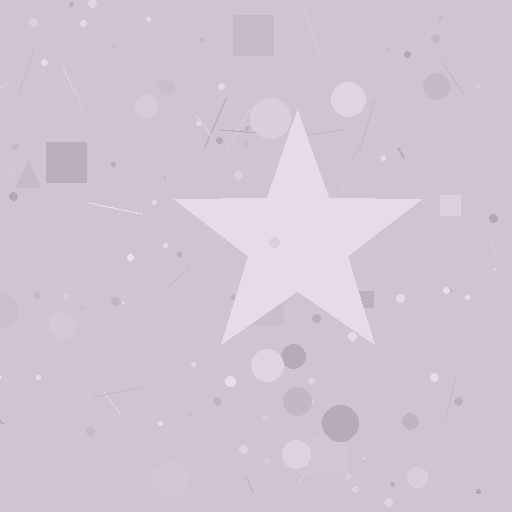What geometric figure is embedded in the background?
A star is embedded in the background.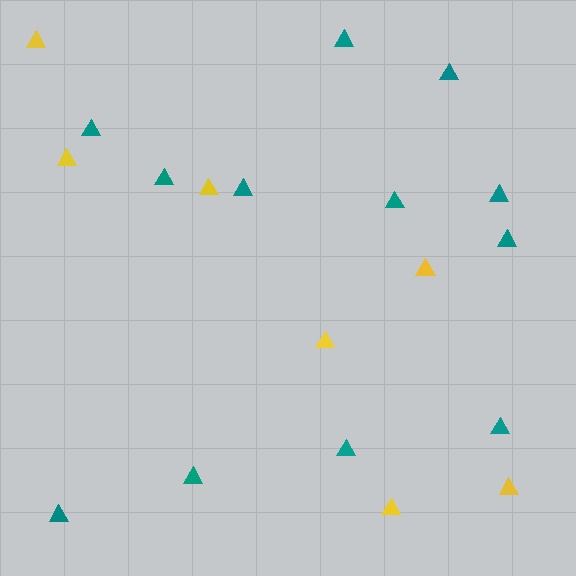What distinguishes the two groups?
There are 2 groups: one group of teal triangles (12) and one group of yellow triangles (7).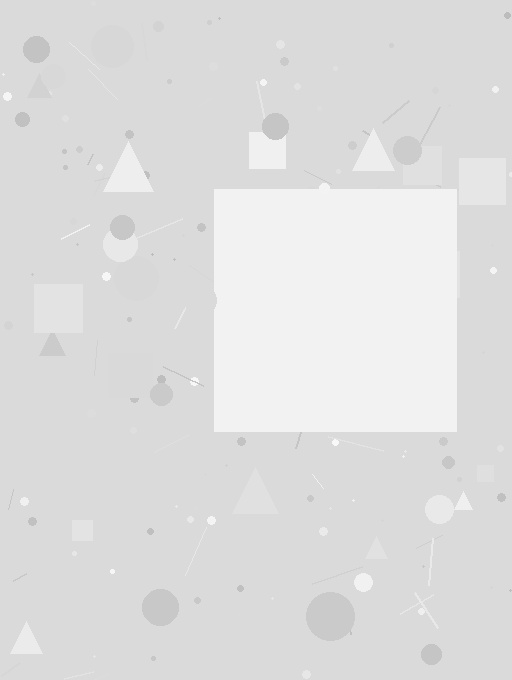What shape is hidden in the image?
A square is hidden in the image.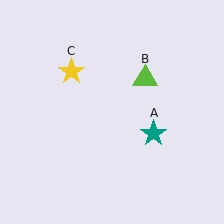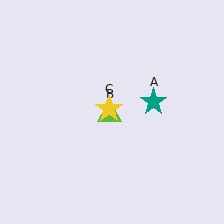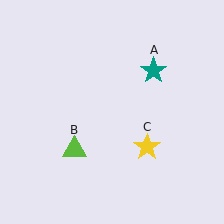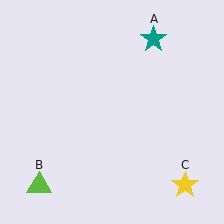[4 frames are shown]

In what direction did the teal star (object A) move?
The teal star (object A) moved up.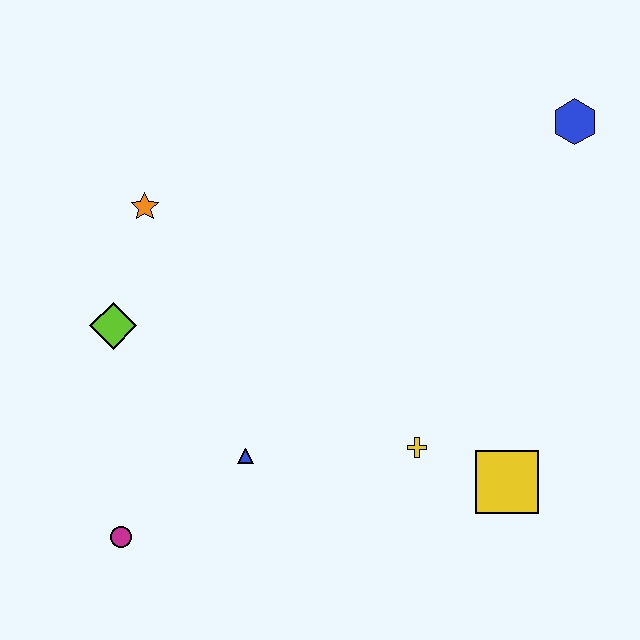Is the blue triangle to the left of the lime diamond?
No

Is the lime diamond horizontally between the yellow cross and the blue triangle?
No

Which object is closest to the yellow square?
The yellow cross is closest to the yellow square.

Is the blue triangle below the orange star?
Yes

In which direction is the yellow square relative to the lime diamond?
The yellow square is to the right of the lime diamond.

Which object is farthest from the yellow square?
The orange star is farthest from the yellow square.